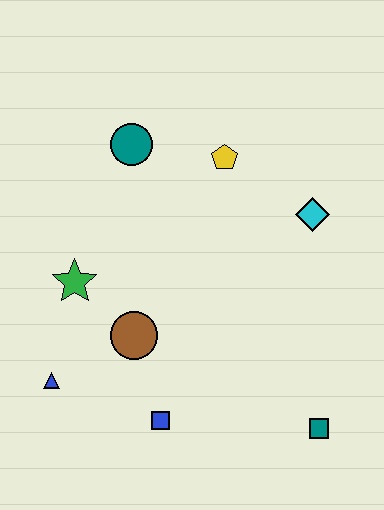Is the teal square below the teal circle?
Yes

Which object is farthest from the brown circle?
The cyan diamond is farthest from the brown circle.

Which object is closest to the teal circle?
The yellow pentagon is closest to the teal circle.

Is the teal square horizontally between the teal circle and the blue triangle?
No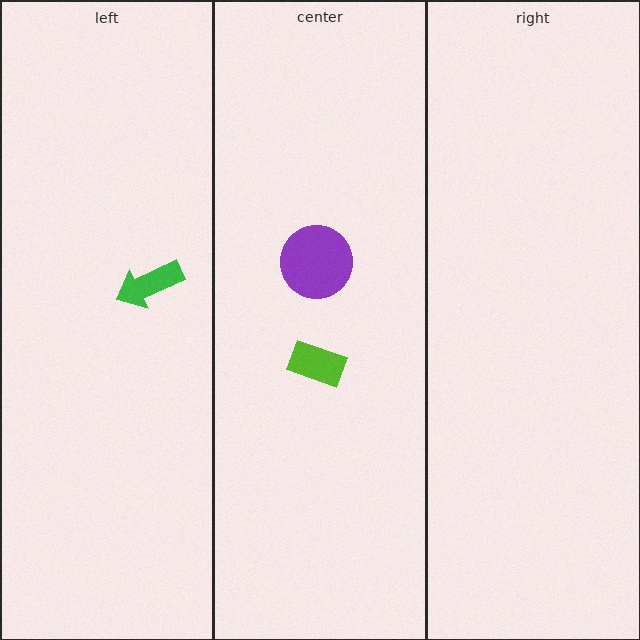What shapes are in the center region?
The lime rectangle, the purple circle.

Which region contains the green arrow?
The left region.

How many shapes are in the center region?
2.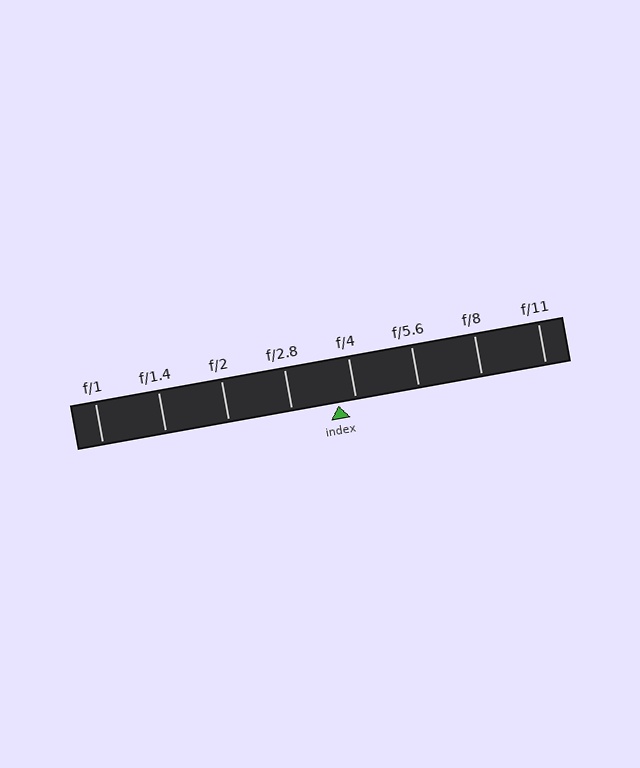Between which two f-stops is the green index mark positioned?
The index mark is between f/2.8 and f/4.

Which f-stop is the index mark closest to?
The index mark is closest to f/4.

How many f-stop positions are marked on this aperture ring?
There are 8 f-stop positions marked.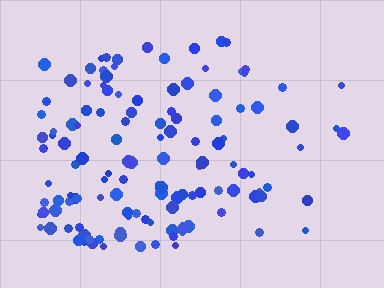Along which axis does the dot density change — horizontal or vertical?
Horizontal.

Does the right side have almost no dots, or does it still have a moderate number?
Still a moderate number, just noticeably fewer than the left.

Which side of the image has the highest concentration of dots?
The left.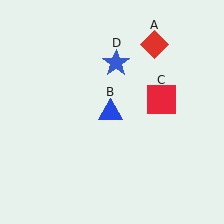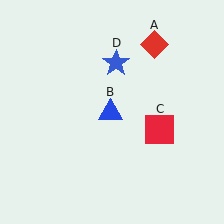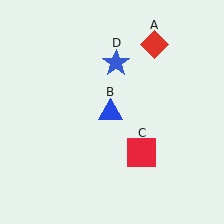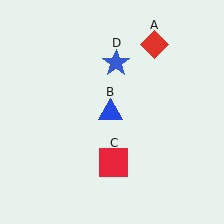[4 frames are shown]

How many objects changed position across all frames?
1 object changed position: red square (object C).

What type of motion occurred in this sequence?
The red square (object C) rotated clockwise around the center of the scene.